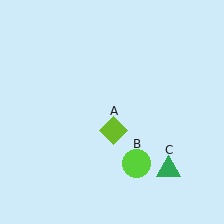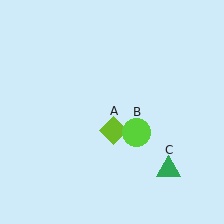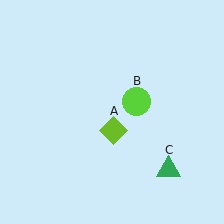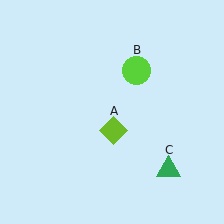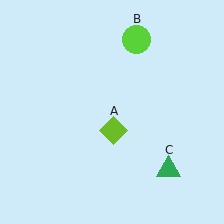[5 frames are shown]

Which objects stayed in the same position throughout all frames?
Lime diamond (object A) and green triangle (object C) remained stationary.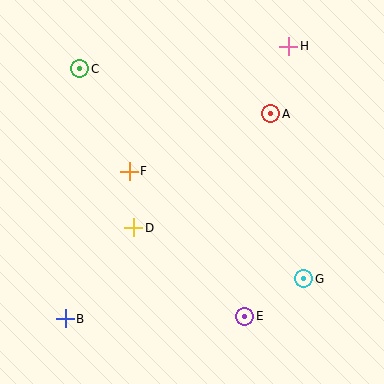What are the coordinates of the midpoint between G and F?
The midpoint between G and F is at (216, 225).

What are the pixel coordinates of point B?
Point B is at (65, 319).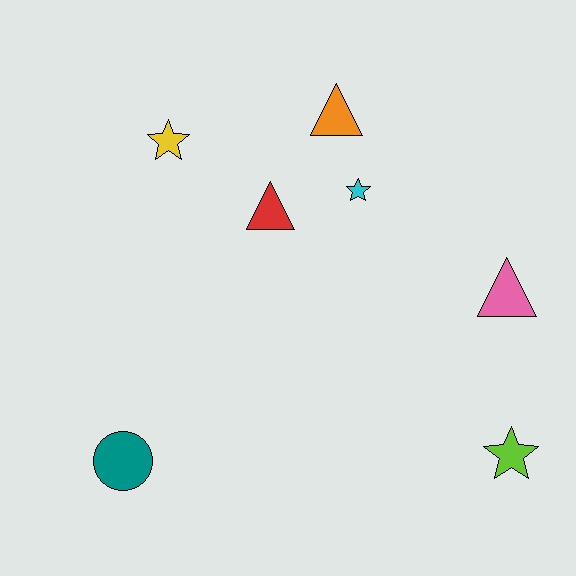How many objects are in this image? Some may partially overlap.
There are 7 objects.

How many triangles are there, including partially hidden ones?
There are 3 triangles.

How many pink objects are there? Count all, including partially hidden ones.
There is 1 pink object.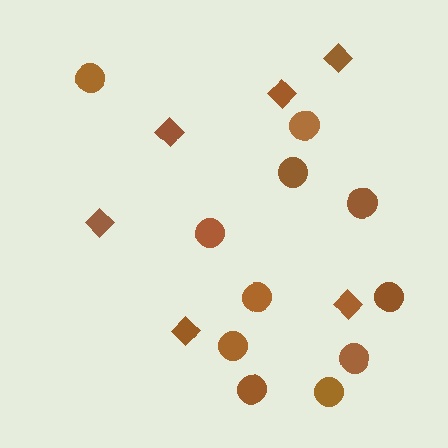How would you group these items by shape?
There are 2 groups: one group of circles (11) and one group of diamonds (6).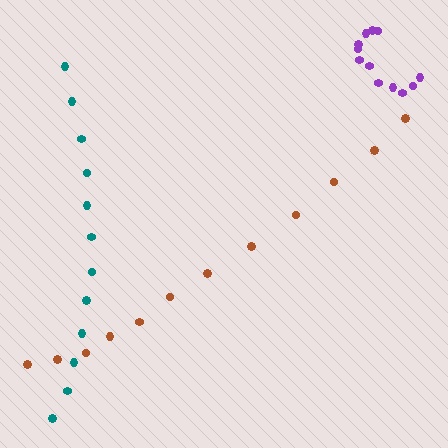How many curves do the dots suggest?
There are 3 distinct paths.